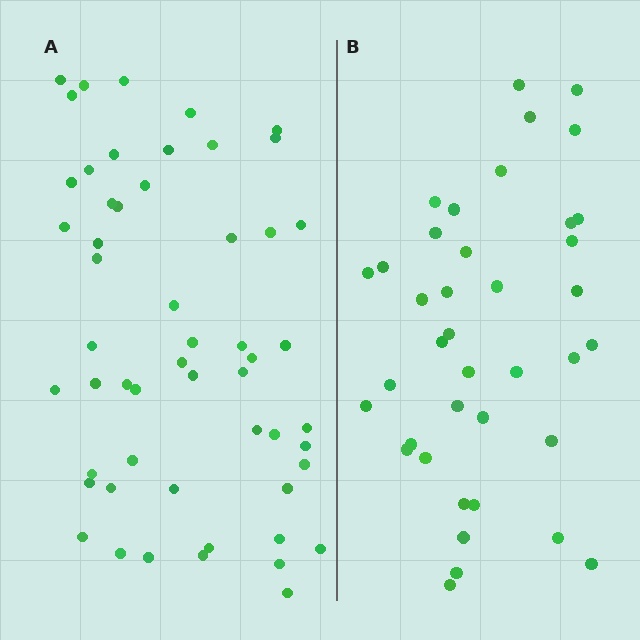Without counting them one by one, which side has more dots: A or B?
Region A (the left region) has more dots.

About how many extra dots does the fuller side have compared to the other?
Region A has approximately 15 more dots than region B.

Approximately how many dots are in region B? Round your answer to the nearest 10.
About 40 dots. (The exact count is 39, which rounds to 40.)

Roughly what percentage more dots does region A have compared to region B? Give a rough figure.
About 40% more.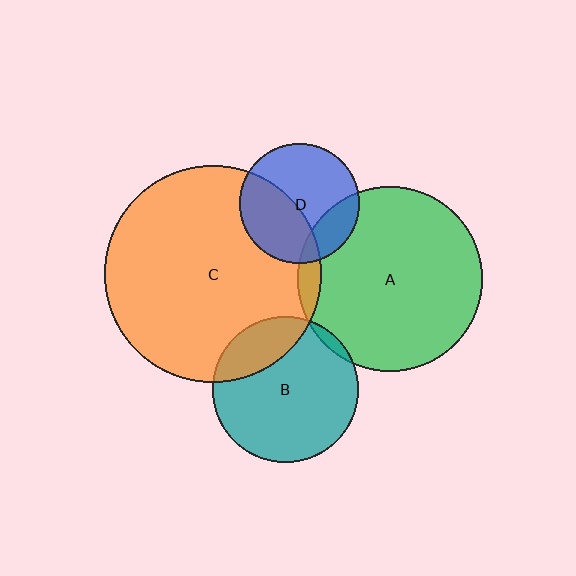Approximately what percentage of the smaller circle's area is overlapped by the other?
Approximately 5%.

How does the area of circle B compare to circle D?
Approximately 1.5 times.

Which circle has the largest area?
Circle C (orange).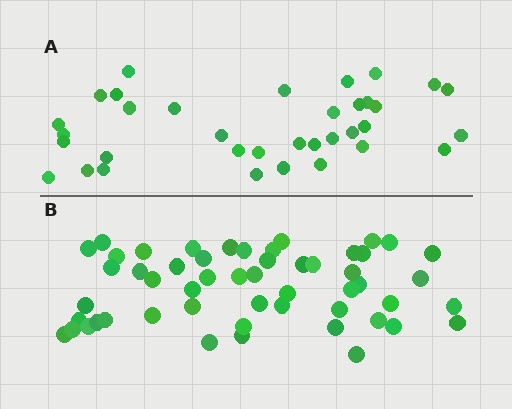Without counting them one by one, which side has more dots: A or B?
Region B (the bottom region) has more dots.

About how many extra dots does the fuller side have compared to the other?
Region B has approximately 20 more dots than region A.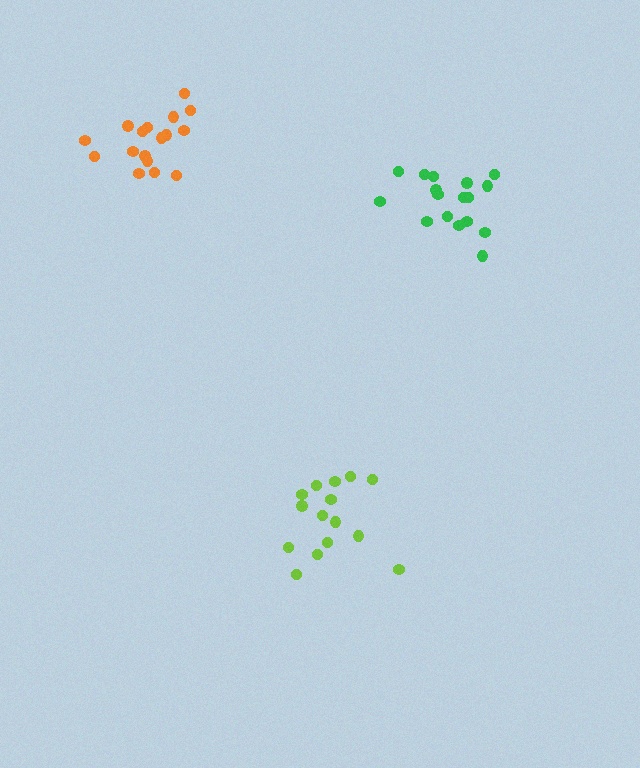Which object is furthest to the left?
The orange cluster is leftmost.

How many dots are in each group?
Group 1: 17 dots, Group 2: 15 dots, Group 3: 17 dots (49 total).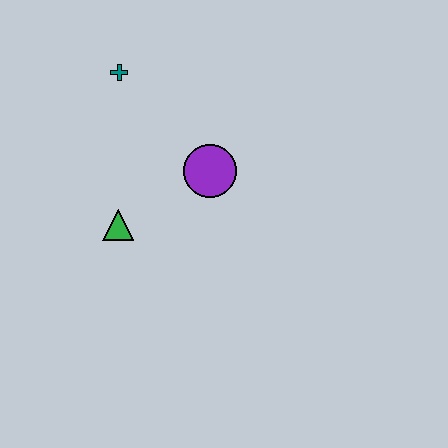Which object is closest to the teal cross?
The purple circle is closest to the teal cross.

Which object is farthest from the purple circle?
The teal cross is farthest from the purple circle.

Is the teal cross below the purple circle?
No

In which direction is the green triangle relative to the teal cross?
The green triangle is below the teal cross.